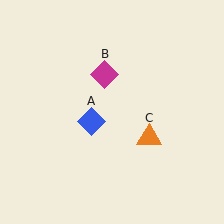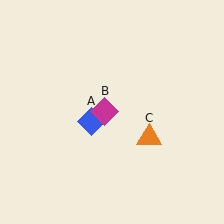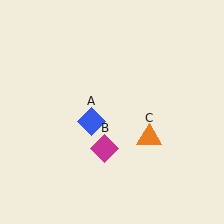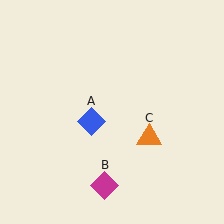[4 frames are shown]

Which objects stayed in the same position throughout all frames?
Blue diamond (object A) and orange triangle (object C) remained stationary.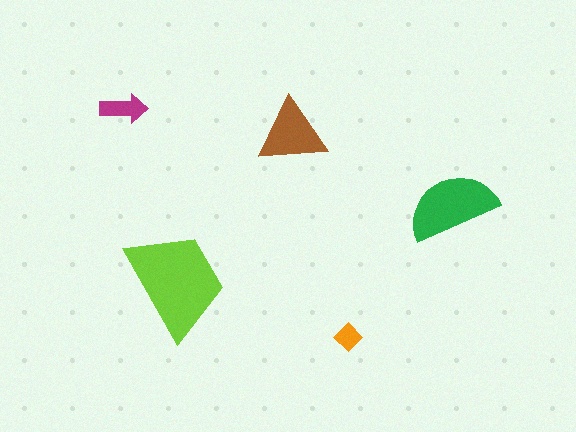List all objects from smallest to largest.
The orange diamond, the magenta arrow, the brown triangle, the green semicircle, the lime trapezoid.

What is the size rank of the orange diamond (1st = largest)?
5th.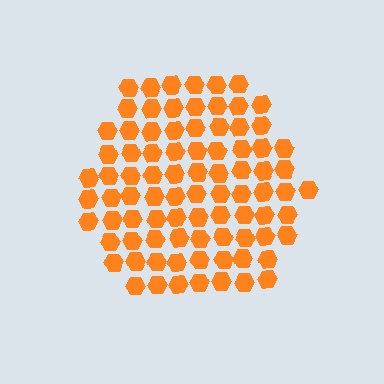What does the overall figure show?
The overall figure shows a hexagon.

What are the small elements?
The small elements are hexagons.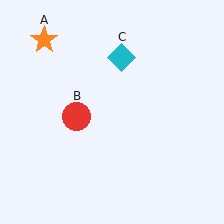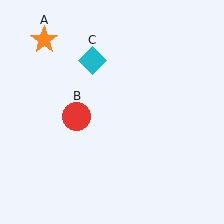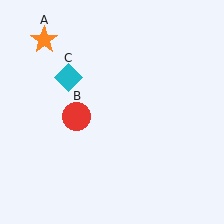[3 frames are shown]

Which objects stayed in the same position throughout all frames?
Orange star (object A) and red circle (object B) remained stationary.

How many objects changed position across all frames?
1 object changed position: cyan diamond (object C).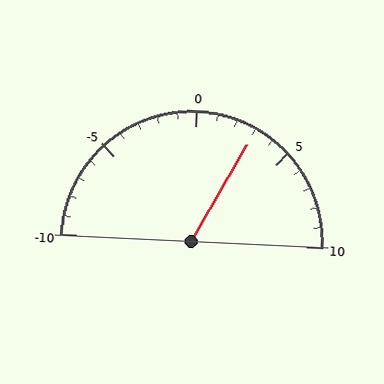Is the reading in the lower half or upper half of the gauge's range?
The reading is in the upper half of the range (-10 to 10).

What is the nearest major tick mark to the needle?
The nearest major tick mark is 5.